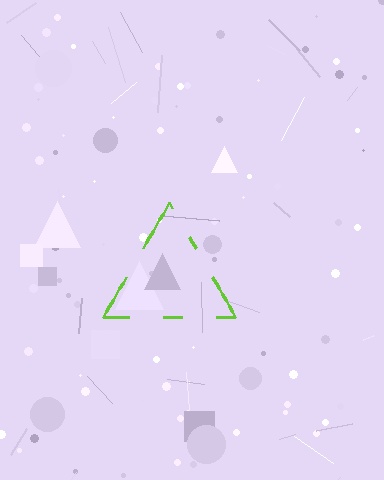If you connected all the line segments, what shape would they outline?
They would outline a triangle.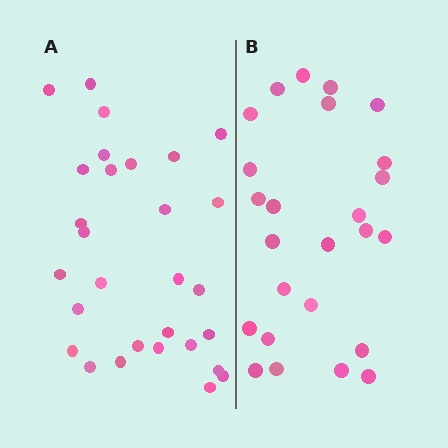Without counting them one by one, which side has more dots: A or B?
Region A (the left region) has more dots.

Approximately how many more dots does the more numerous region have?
Region A has about 4 more dots than region B.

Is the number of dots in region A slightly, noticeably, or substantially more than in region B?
Region A has only slightly more — the two regions are fairly close. The ratio is roughly 1.2 to 1.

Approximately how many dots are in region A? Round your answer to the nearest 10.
About 30 dots. (The exact count is 29, which rounds to 30.)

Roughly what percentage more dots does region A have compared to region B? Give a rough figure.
About 15% more.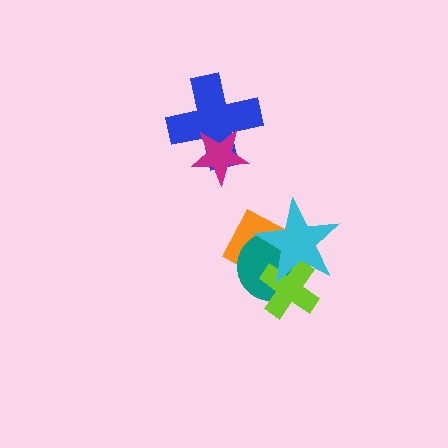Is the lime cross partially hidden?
Yes, it is partially covered by another shape.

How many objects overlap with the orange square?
2 objects overlap with the orange square.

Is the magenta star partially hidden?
No, no other shape covers it.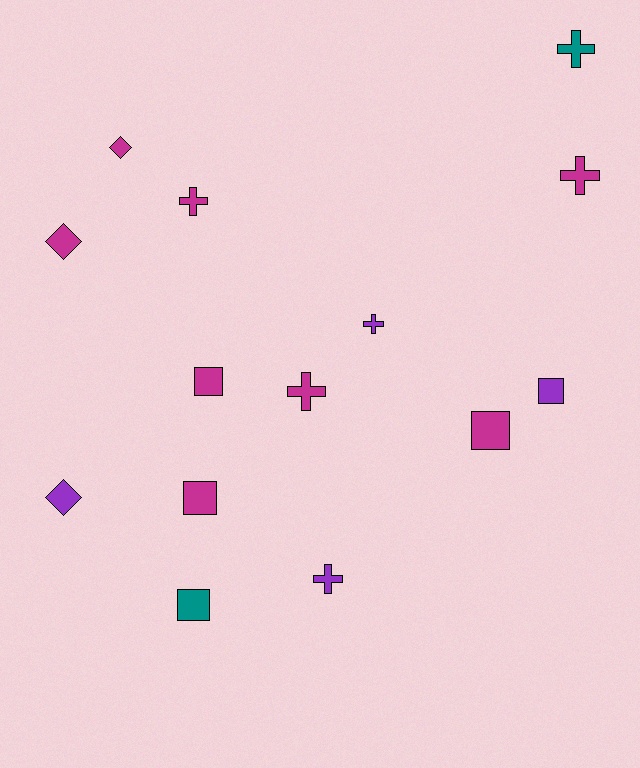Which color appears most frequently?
Magenta, with 8 objects.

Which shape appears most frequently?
Cross, with 6 objects.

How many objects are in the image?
There are 14 objects.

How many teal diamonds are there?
There are no teal diamonds.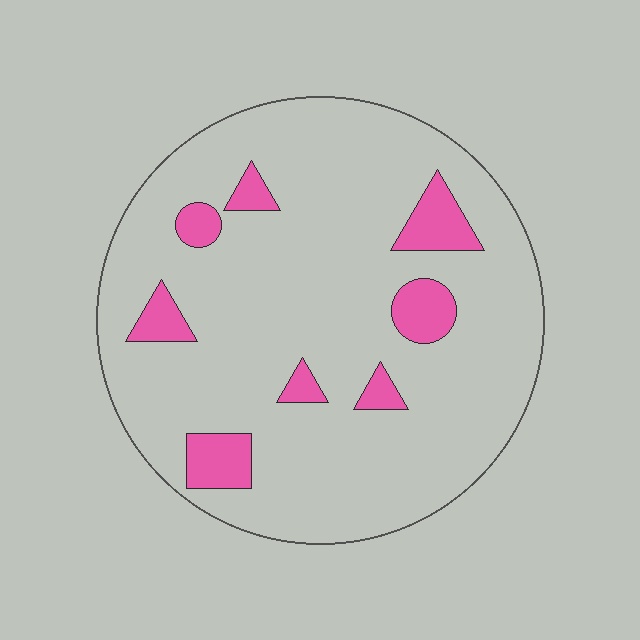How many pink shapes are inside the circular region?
8.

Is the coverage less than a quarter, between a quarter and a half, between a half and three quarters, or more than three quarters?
Less than a quarter.